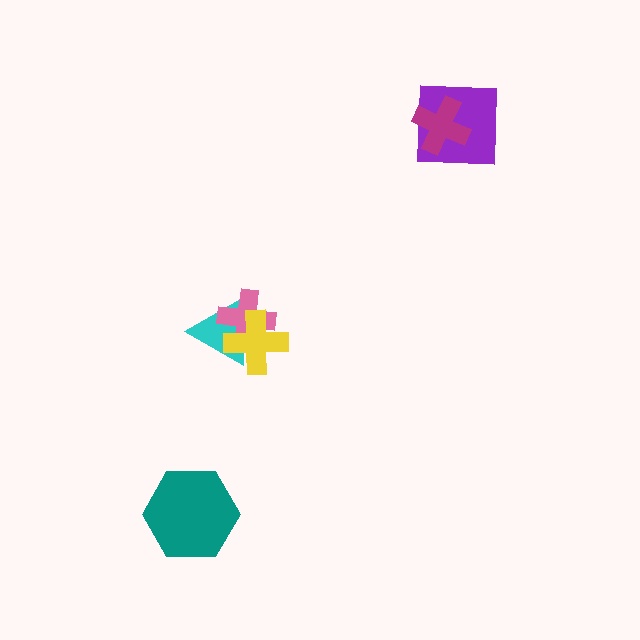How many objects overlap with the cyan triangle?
2 objects overlap with the cyan triangle.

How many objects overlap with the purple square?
1 object overlaps with the purple square.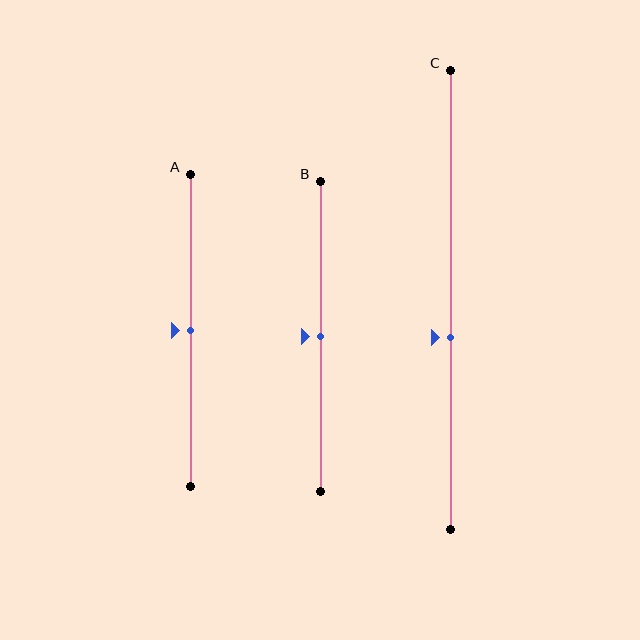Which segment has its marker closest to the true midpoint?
Segment A has its marker closest to the true midpoint.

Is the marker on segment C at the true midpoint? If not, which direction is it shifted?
No, the marker on segment C is shifted downward by about 8% of the segment length.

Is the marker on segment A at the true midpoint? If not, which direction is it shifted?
Yes, the marker on segment A is at the true midpoint.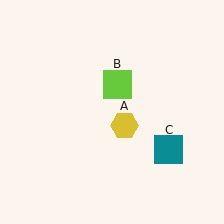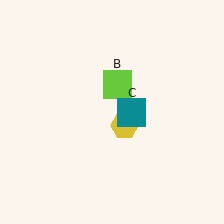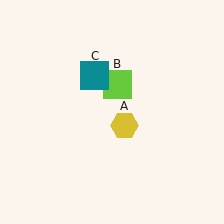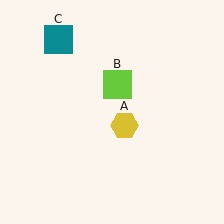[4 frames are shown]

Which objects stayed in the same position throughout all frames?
Yellow hexagon (object A) and lime square (object B) remained stationary.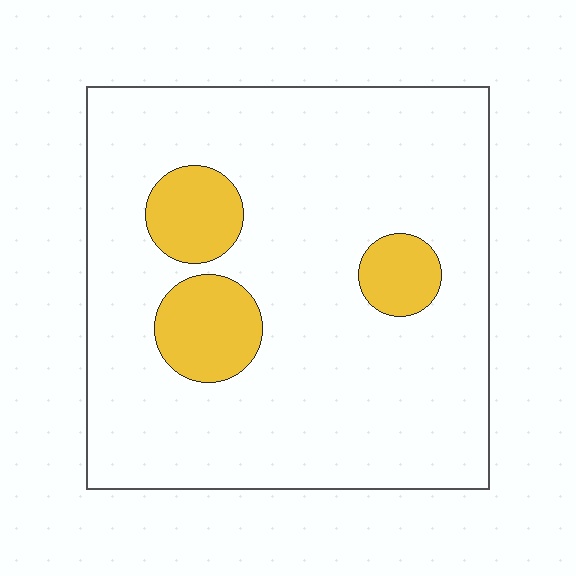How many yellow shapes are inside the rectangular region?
3.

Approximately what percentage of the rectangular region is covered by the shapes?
Approximately 15%.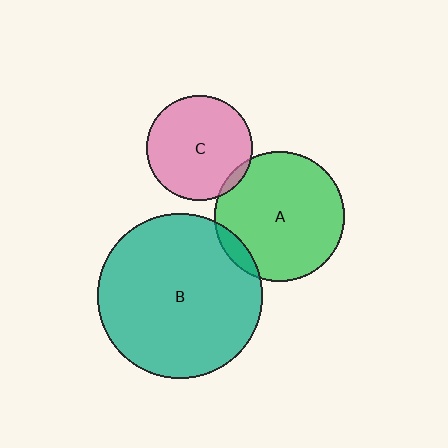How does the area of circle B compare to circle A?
Approximately 1.6 times.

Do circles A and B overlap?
Yes.